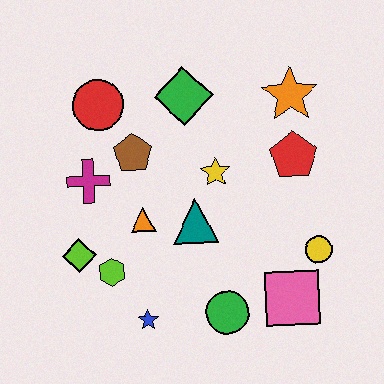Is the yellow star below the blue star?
No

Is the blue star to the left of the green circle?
Yes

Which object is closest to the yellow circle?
The pink square is closest to the yellow circle.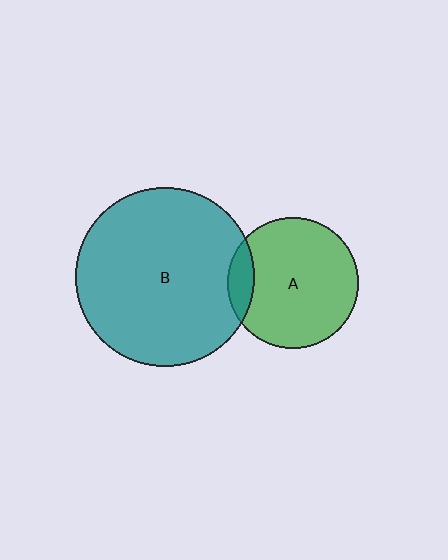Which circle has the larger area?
Circle B (teal).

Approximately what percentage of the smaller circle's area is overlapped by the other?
Approximately 10%.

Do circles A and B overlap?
Yes.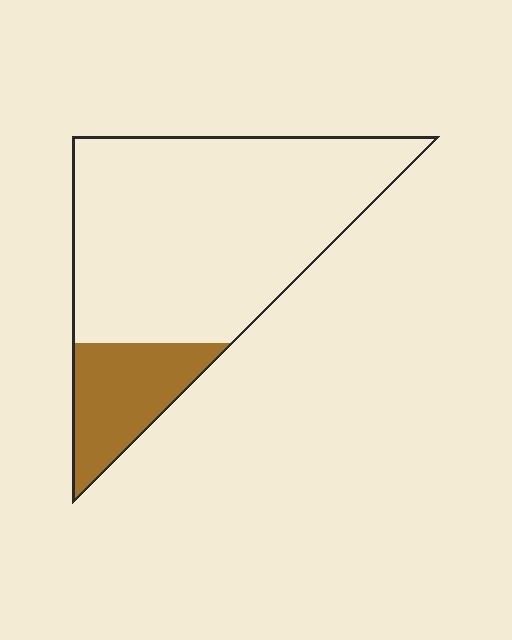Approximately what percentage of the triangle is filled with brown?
Approximately 20%.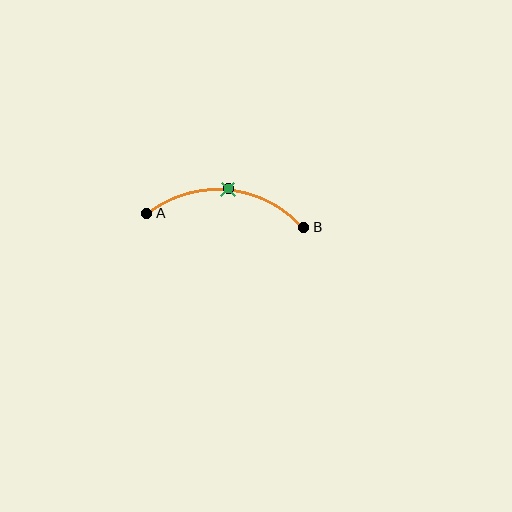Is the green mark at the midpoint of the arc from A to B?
Yes. The green mark lies on the arc at equal arc-length from both A and B — it is the arc midpoint.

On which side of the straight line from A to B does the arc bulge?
The arc bulges above the straight line connecting A and B.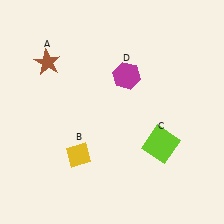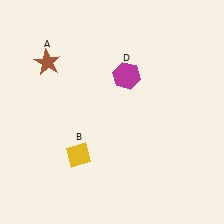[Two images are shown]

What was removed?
The lime square (C) was removed in Image 2.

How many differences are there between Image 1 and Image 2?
There is 1 difference between the two images.